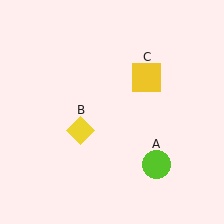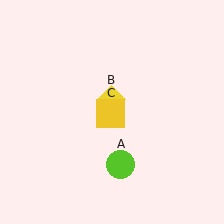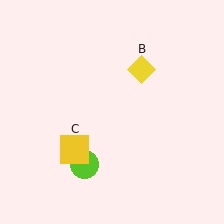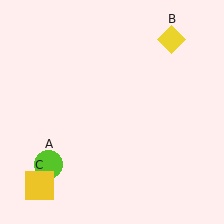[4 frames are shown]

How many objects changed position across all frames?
3 objects changed position: lime circle (object A), yellow diamond (object B), yellow square (object C).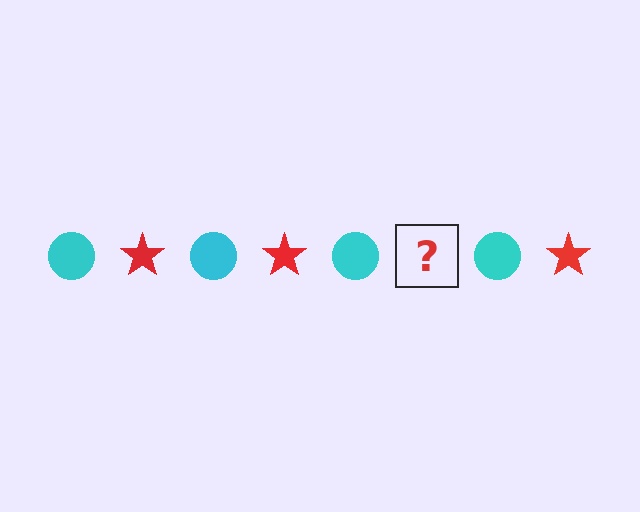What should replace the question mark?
The question mark should be replaced with a red star.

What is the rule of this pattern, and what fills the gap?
The rule is that the pattern alternates between cyan circle and red star. The gap should be filled with a red star.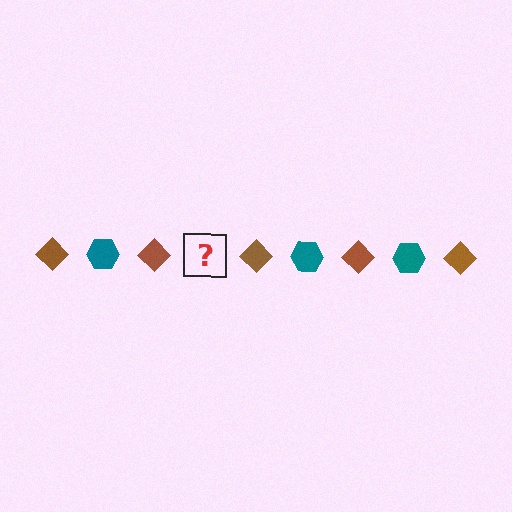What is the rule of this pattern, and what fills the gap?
The rule is that the pattern alternates between brown diamond and teal hexagon. The gap should be filled with a teal hexagon.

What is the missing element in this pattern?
The missing element is a teal hexagon.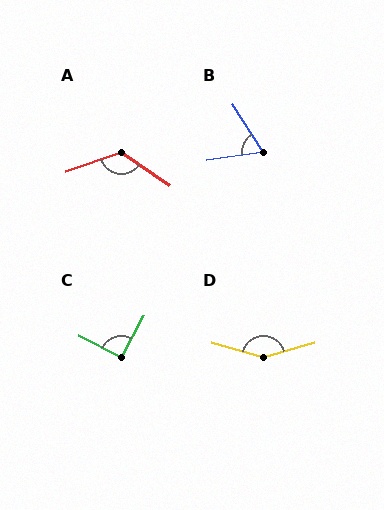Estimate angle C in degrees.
Approximately 91 degrees.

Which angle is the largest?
D, at approximately 148 degrees.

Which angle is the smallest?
B, at approximately 65 degrees.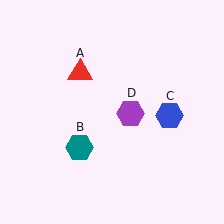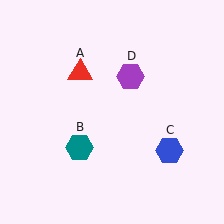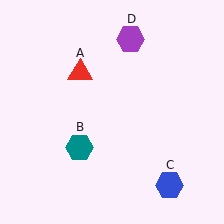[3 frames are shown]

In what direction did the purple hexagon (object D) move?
The purple hexagon (object D) moved up.